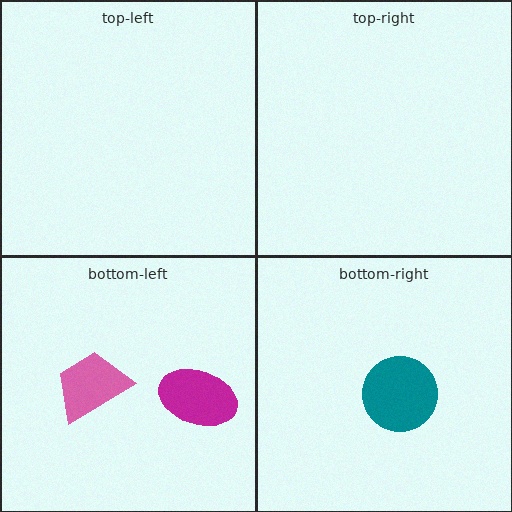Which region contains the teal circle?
The bottom-right region.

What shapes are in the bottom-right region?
The teal circle.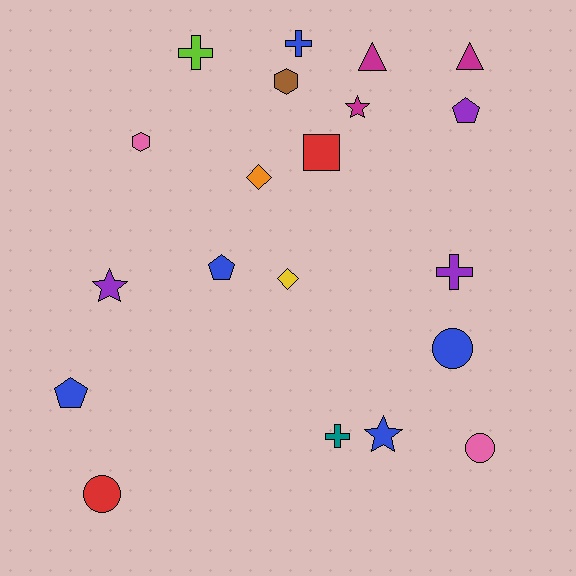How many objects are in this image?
There are 20 objects.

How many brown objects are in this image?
There is 1 brown object.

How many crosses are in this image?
There are 4 crosses.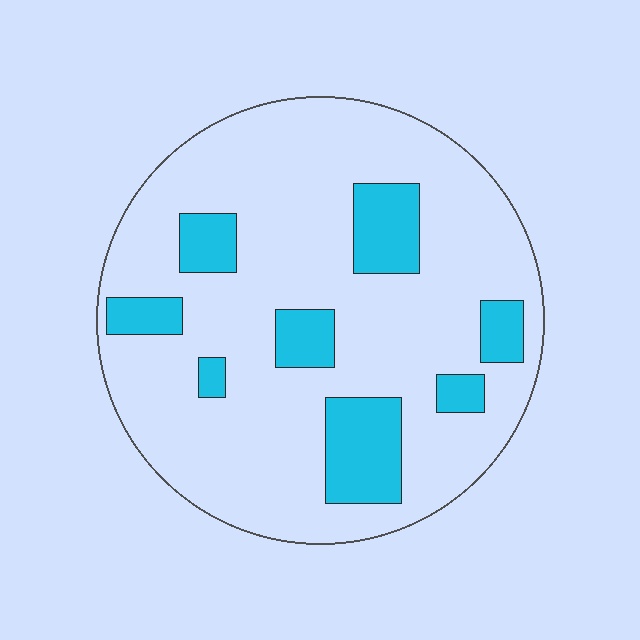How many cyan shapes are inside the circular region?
8.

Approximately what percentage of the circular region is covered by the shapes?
Approximately 20%.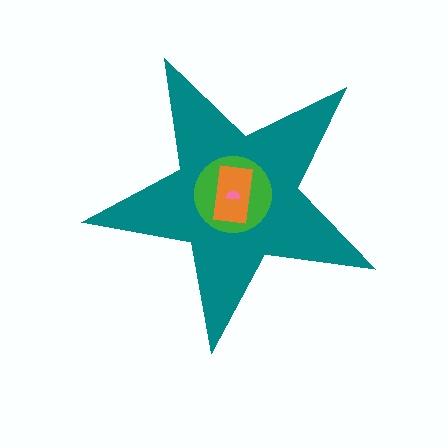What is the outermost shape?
The teal star.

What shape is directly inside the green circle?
The orange rectangle.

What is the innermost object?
The pink semicircle.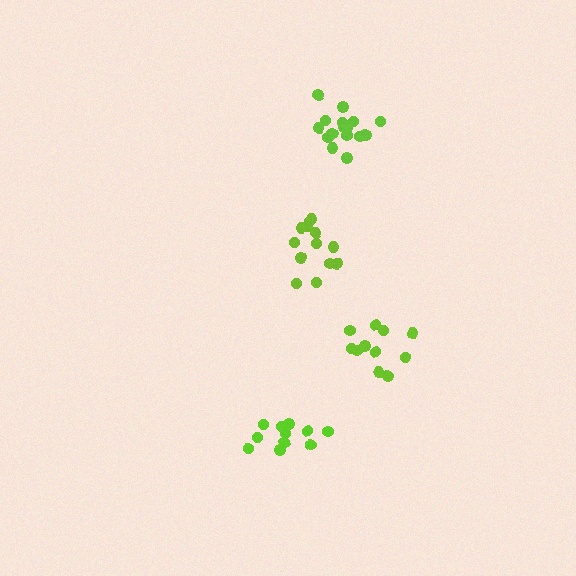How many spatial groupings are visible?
There are 4 spatial groupings.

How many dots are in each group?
Group 1: 11 dots, Group 2: 13 dots, Group 3: 11 dots, Group 4: 16 dots (51 total).